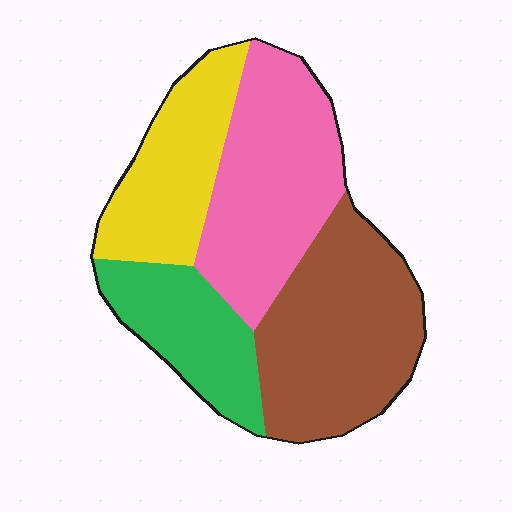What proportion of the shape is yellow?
Yellow takes up about one fifth (1/5) of the shape.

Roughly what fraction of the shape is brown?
Brown covers about 30% of the shape.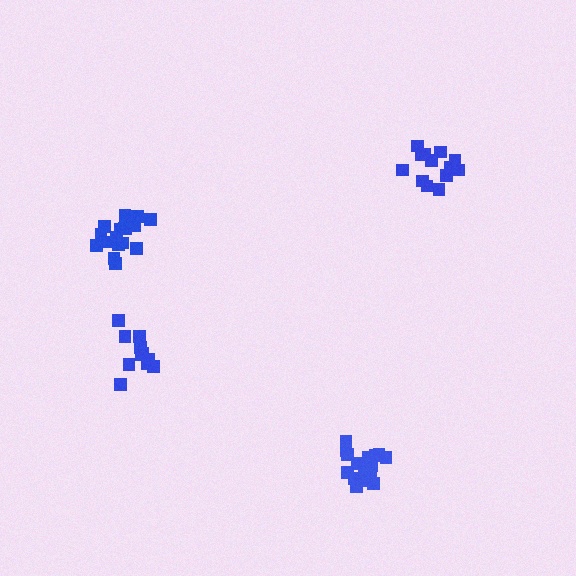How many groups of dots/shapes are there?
There are 4 groups.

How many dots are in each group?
Group 1: 17 dots, Group 2: 12 dots, Group 3: 17 dots, Group 4: 13 dots (59 total).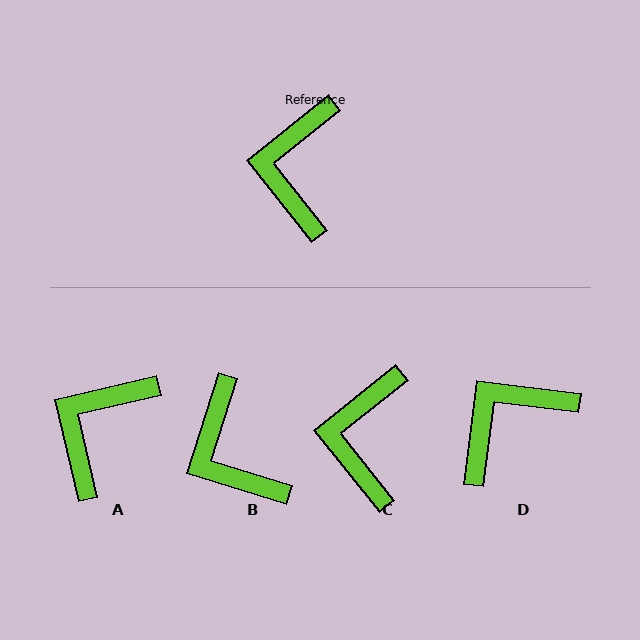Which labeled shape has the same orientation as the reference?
C.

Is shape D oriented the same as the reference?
No, it is off by about 46 degrees.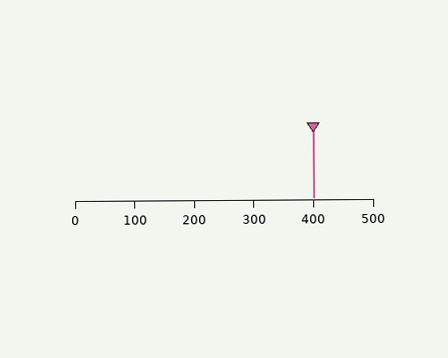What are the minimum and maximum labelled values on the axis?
The axis runs from 0 to 500.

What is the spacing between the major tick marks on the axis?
The major ticks are spaced 100 apart.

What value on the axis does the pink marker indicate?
The marker indicates approximately 400.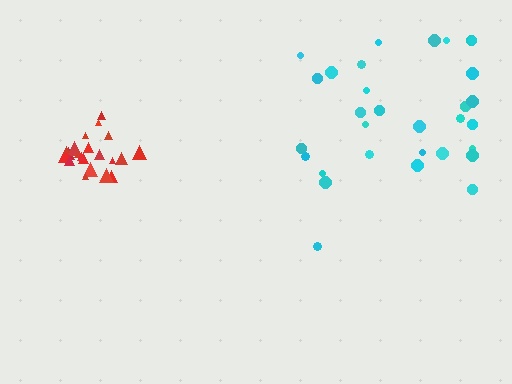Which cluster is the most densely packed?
Red.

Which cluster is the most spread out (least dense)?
Cyan.